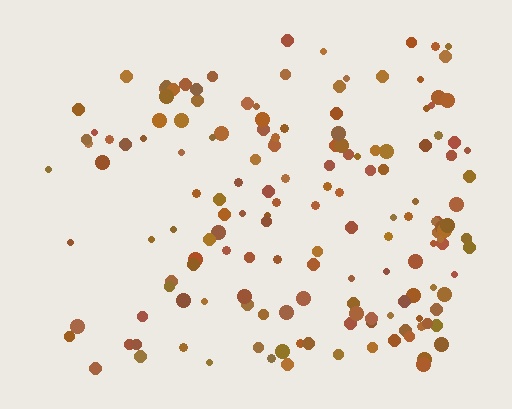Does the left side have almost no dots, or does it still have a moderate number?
Still a moderate number, just noticeably fewer than the right.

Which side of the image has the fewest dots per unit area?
The left.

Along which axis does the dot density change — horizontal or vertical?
Horizontal.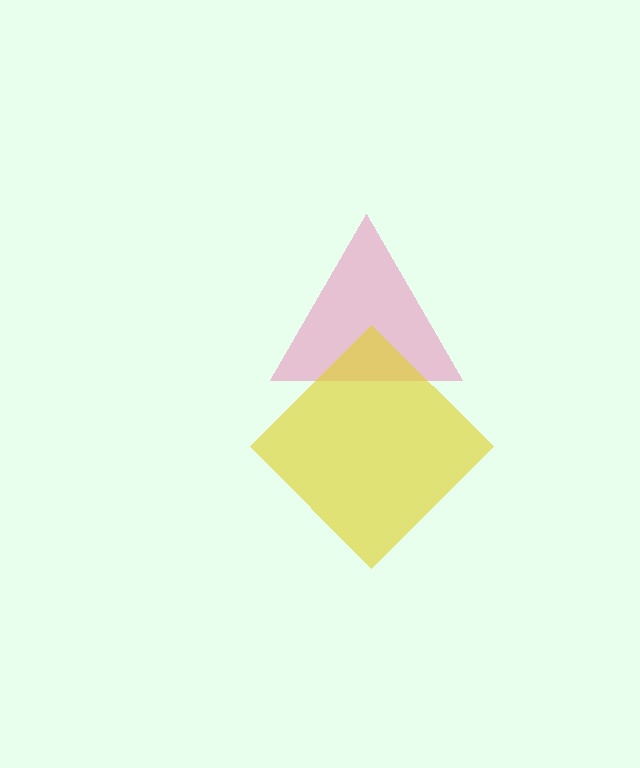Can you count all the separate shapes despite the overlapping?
Yes, there are 2 separate shapes.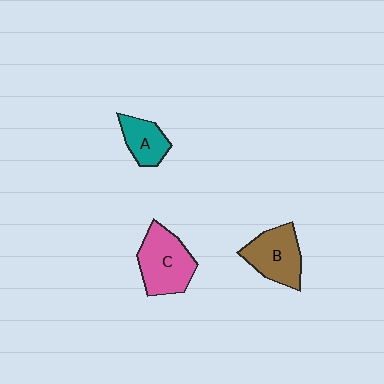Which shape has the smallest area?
Shape A (teal).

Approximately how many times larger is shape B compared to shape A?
Approximately 1.5 times.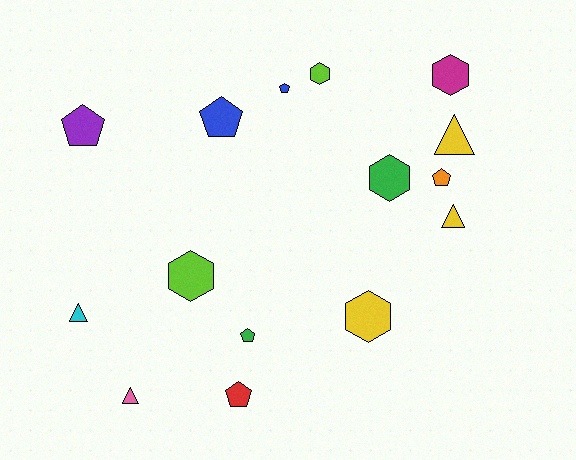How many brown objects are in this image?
There are no brown objects.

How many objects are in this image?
There are 15 objects.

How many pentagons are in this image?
There are 6 pentagons.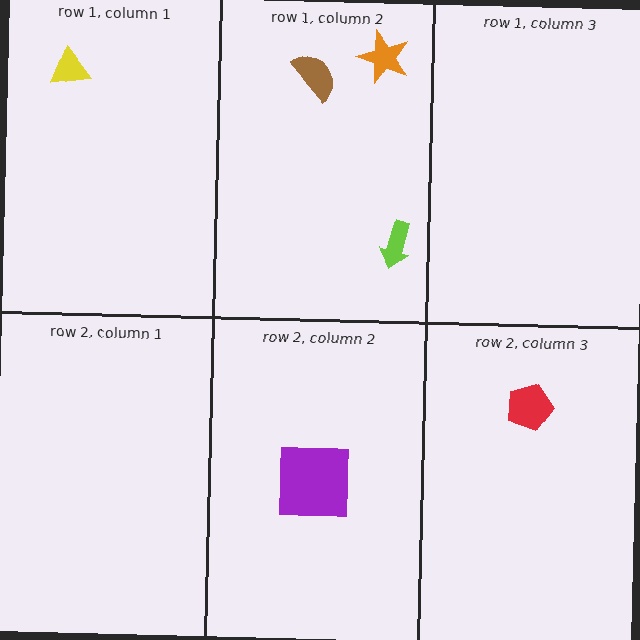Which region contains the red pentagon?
The row 2, column 3 region.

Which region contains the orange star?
The row 1, column 2 region.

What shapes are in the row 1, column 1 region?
The yellow triangle.